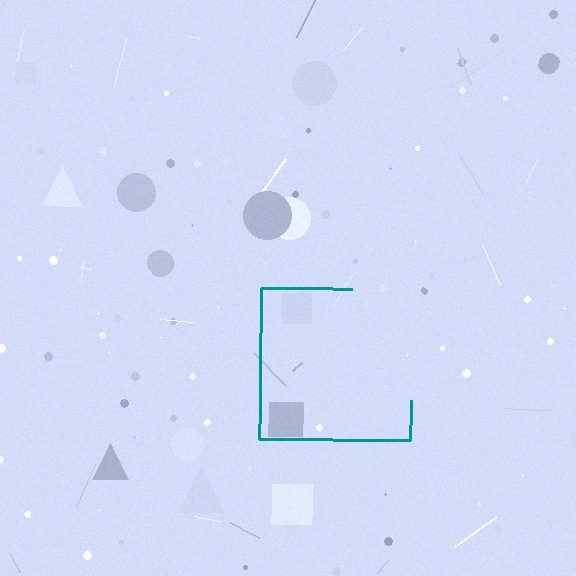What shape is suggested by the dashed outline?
The dashed outline suggests a square.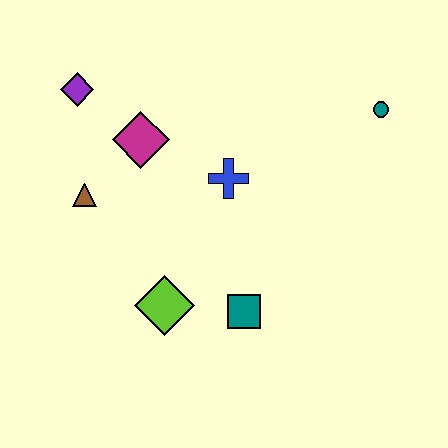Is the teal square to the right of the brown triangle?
Yes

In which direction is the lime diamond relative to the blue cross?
The lime diamond is below the blue cross.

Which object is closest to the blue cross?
The magenta diamond is closest to the blue cross.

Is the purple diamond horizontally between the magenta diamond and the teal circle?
No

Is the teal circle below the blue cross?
No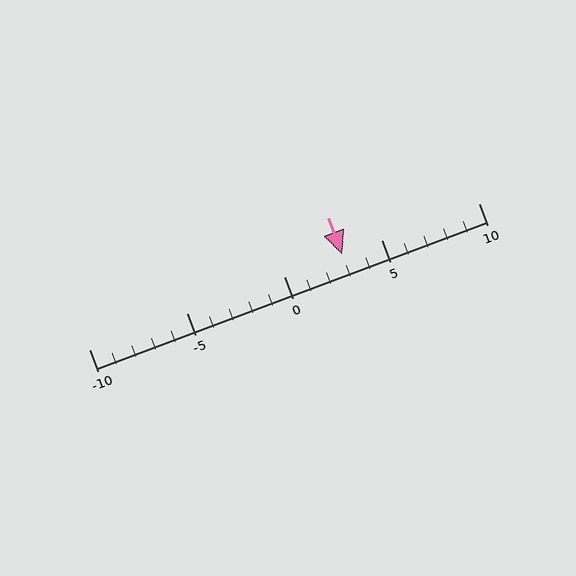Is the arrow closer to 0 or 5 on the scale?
The arrow is closer to 5.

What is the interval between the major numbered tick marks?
The major tick marks are spaced 5 units apart.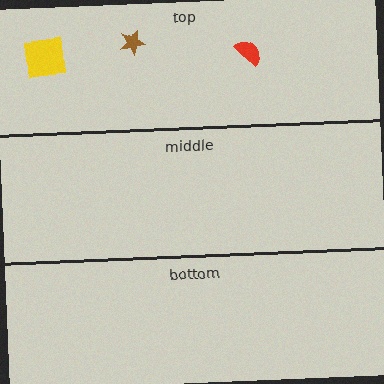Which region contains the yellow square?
The top region.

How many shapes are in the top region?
3.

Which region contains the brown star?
The top region.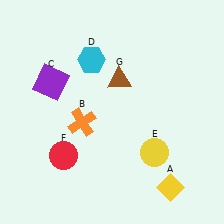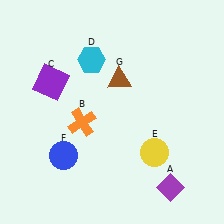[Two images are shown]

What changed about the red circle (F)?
In Image 1, F is red. In Image 2, it changed to blue.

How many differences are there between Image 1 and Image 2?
There are 2 differences between the two images.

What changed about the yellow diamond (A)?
In Image 1, A is yellow. In Image 2, it changed to purple.